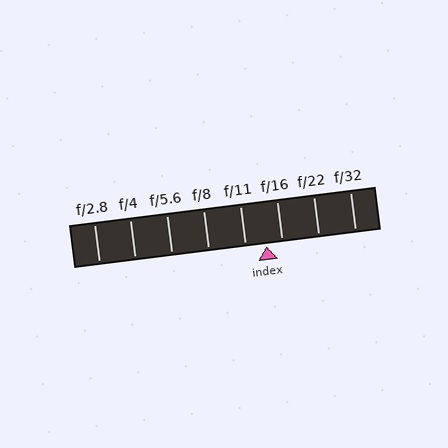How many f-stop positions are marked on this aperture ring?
There are 8 f-stop positions marked.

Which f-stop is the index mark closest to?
The index mark is closest to f/16.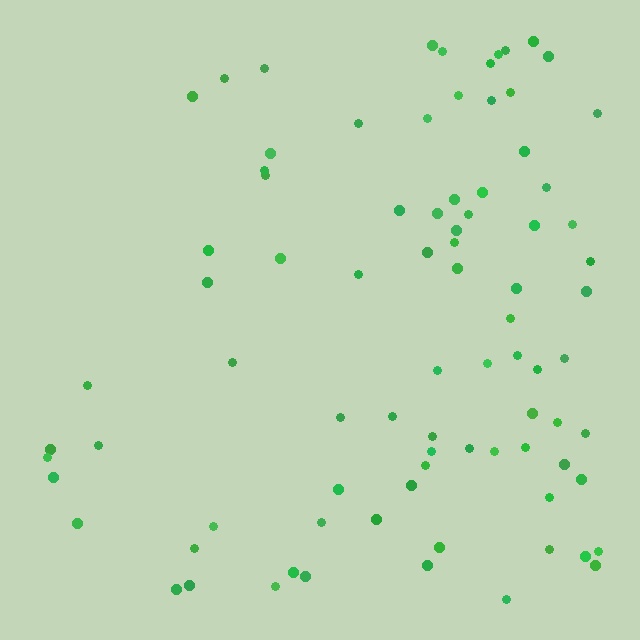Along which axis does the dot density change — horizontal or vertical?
Horizontal.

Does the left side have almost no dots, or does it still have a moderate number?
Still a moderate number, just noticeably fewer than the right.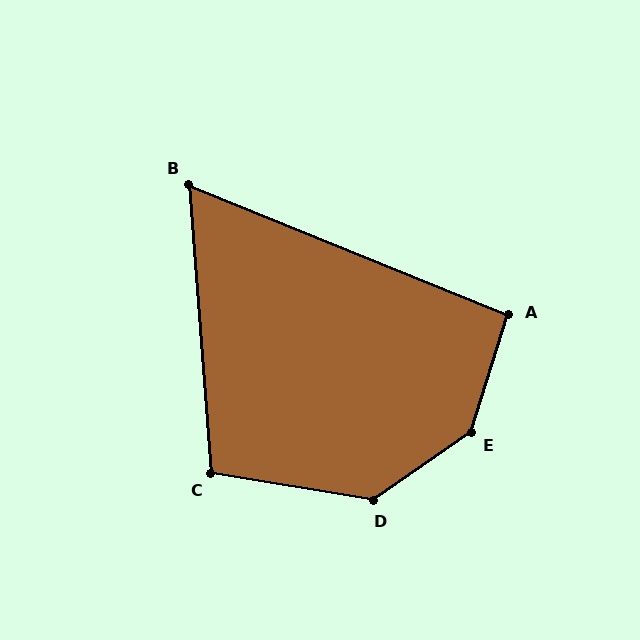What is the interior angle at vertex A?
Approximately 95 degrees (approximately right).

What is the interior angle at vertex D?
Approximately 136 degrees (obtuse).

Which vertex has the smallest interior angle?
B, at approximately 64 degrees.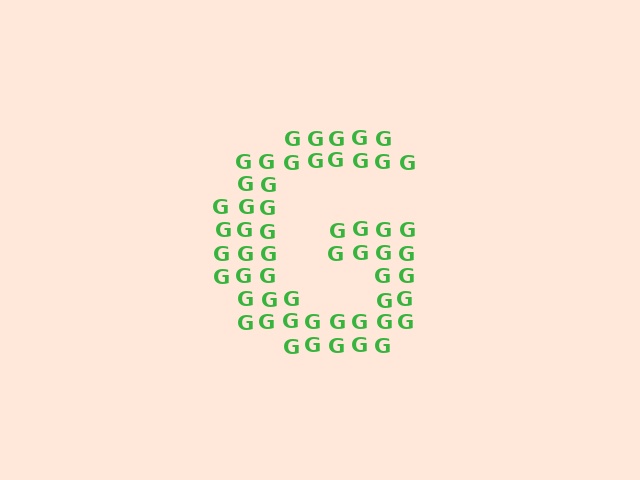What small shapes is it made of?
It is made of small letter G's.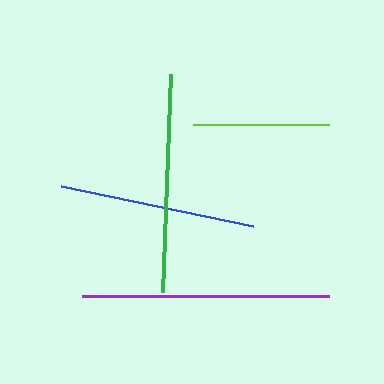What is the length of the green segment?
The green segment is approximately 218 pixels long.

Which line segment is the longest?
The purple line is the longest at approximately 247 pixels.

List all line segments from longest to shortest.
From longest to shortest: purple, green, blue, lime.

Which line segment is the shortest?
The lime line is the shortest at approximately 137 pixels.